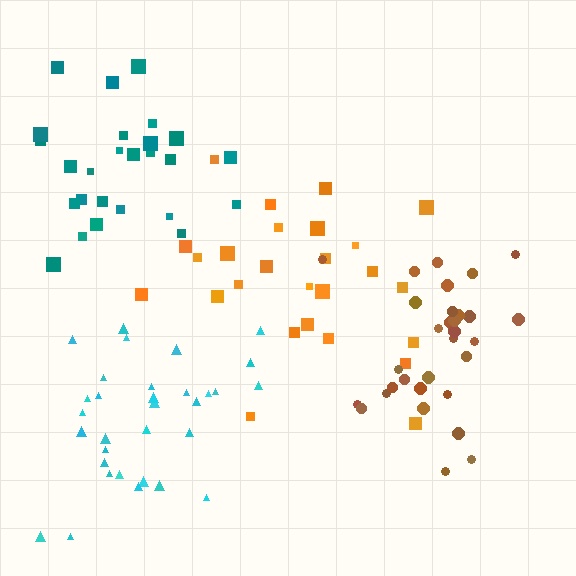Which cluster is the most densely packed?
Brown.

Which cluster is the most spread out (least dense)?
Orange.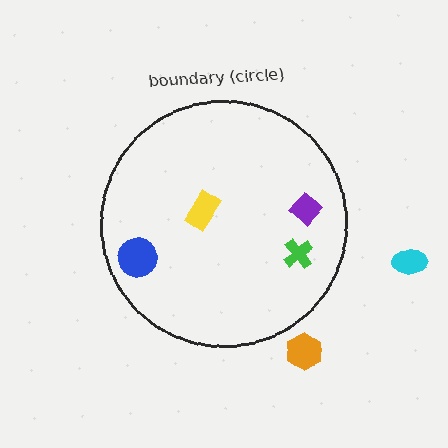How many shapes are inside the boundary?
4 inside, 2 outside.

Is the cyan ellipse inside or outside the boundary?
Outside.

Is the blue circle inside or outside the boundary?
Inside.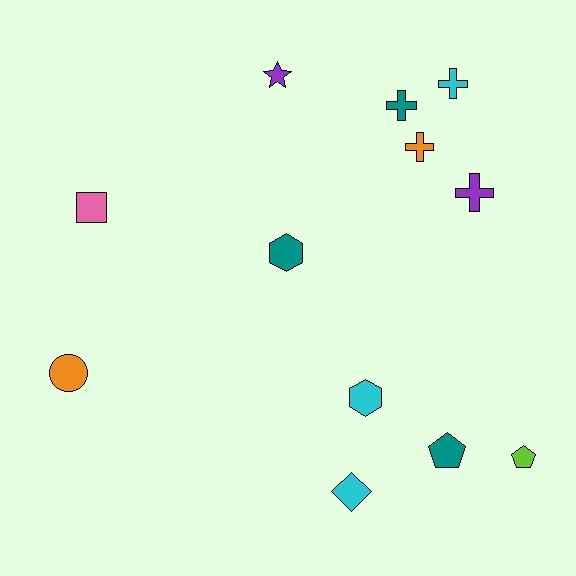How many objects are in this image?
There are 12 objects.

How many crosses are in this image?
There are 4 crosses.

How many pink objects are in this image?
There is 1 pink object.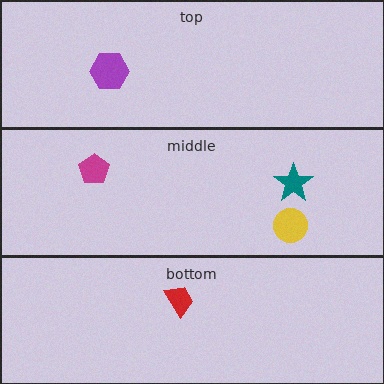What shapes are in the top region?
The purple hexagon.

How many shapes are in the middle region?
3.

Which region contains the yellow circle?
The middle region.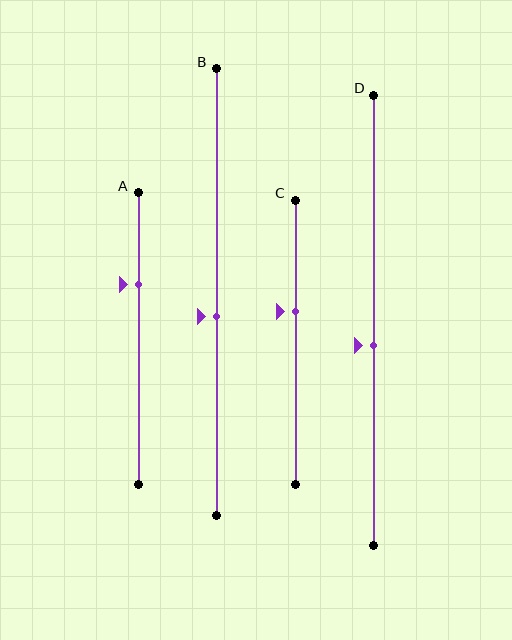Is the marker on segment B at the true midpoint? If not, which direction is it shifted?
No, the marker on segment B is shifted downward by about 5% of the segment length.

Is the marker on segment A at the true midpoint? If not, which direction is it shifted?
No, the marker on segment A is shifted upward by about 19% of the segment length.